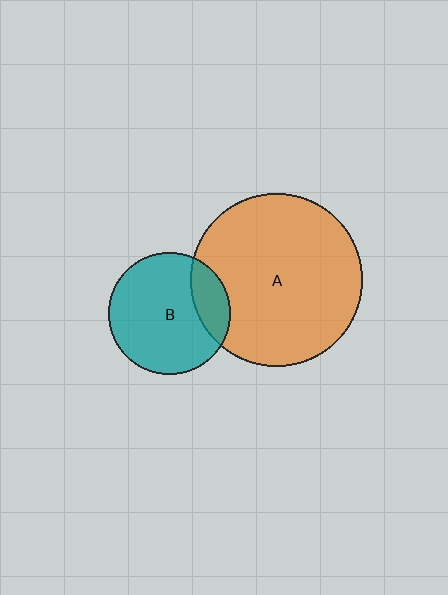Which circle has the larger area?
Circle A (orange).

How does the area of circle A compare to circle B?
Approximately 2.0 times.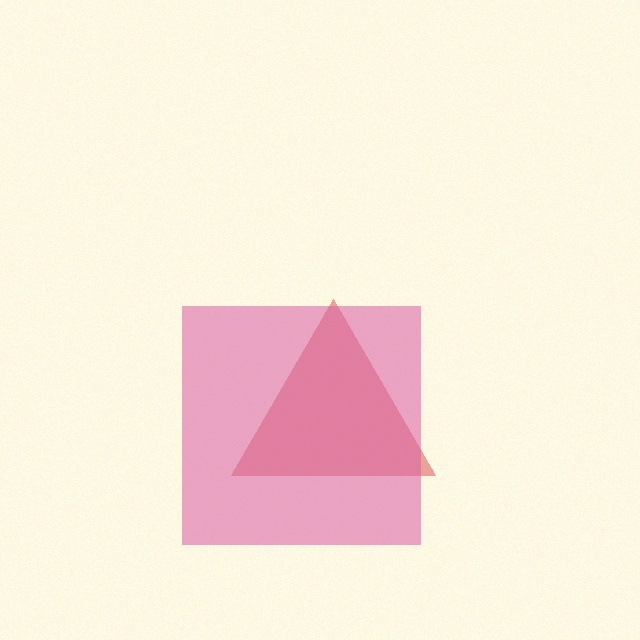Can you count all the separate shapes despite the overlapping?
Yes, there are 2 separate shapes.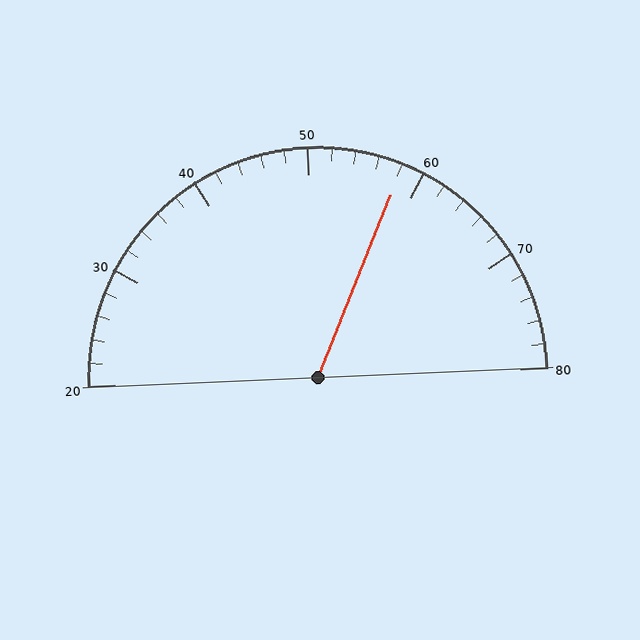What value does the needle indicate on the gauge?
The needle indicates approximately 58.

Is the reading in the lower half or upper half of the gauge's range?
The reading is in the upper half of the range (20 to 80).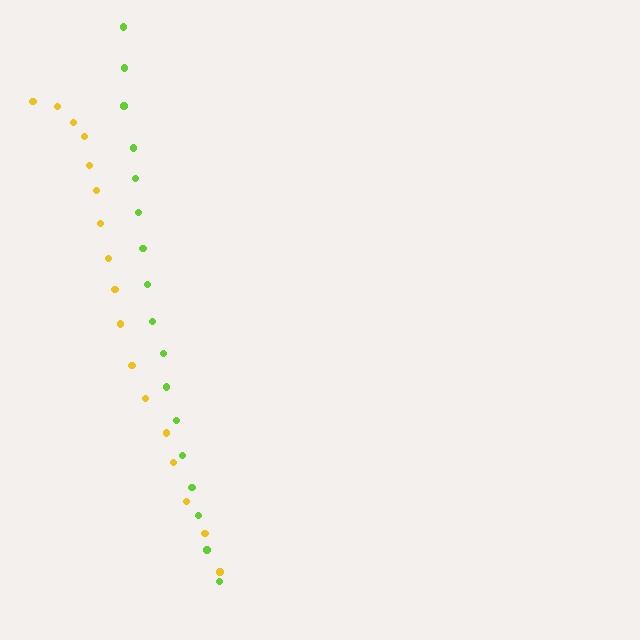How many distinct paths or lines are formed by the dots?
There are 2 distinct paths.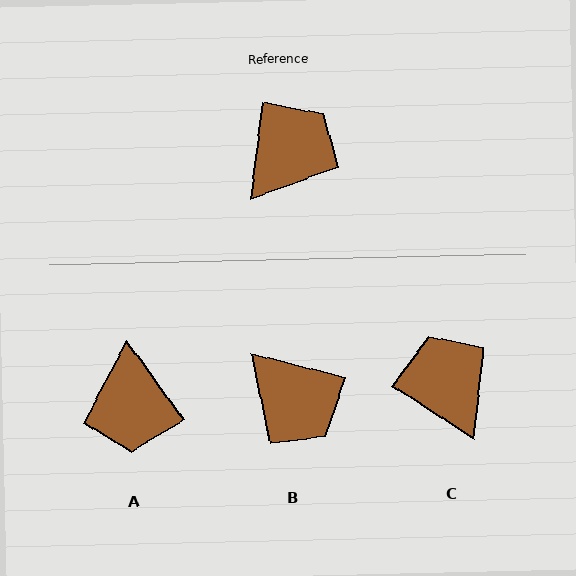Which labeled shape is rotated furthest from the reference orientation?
A, about 137 degrees away.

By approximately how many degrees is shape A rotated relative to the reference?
Approximately 137 degrees clockwise.